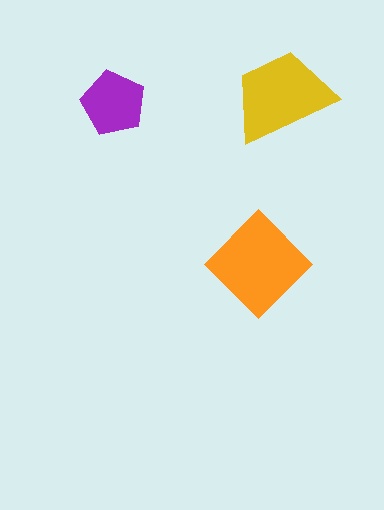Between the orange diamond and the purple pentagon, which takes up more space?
The orange diamond.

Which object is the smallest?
The purple pentagon.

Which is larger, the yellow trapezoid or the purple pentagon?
The yellow trapezoid.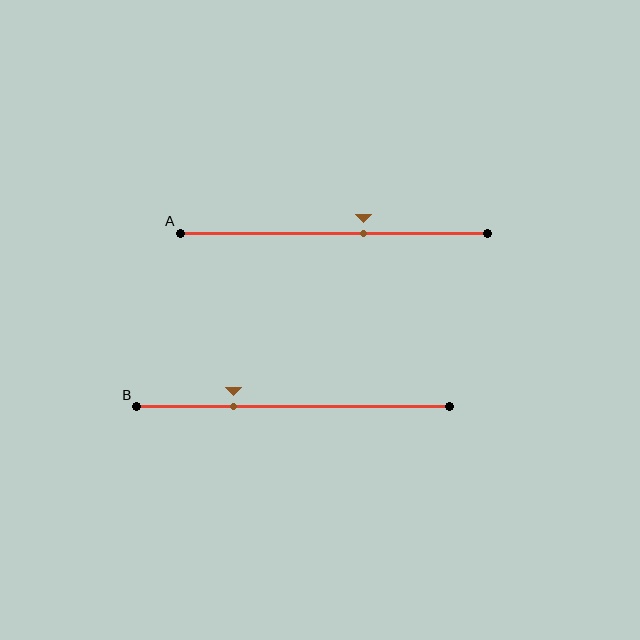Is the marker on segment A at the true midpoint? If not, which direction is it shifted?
No, the marker on segment A is shifted to the right by about 10% of the segment length.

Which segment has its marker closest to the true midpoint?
Segment A has its marker closest to the true midpoint.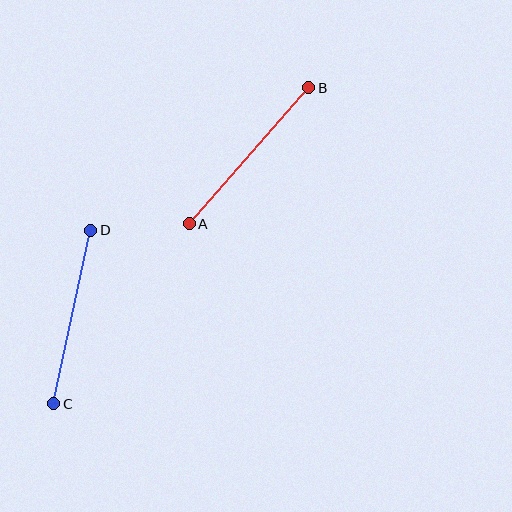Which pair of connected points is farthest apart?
Points A and B are farthest apart.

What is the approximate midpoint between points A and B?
The midpoint is at approximately (249, 156) pixels.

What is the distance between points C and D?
The distance is approximately 177 pixels.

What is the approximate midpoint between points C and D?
The midpoint is at approximately (72, 317) pixels.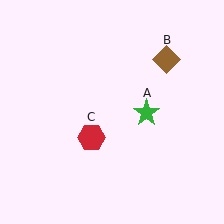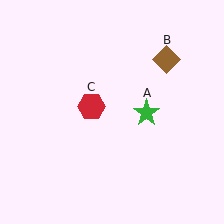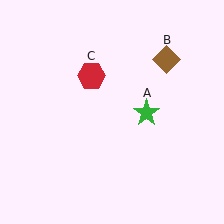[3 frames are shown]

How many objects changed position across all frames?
1 object changed position: red hexagon (object C).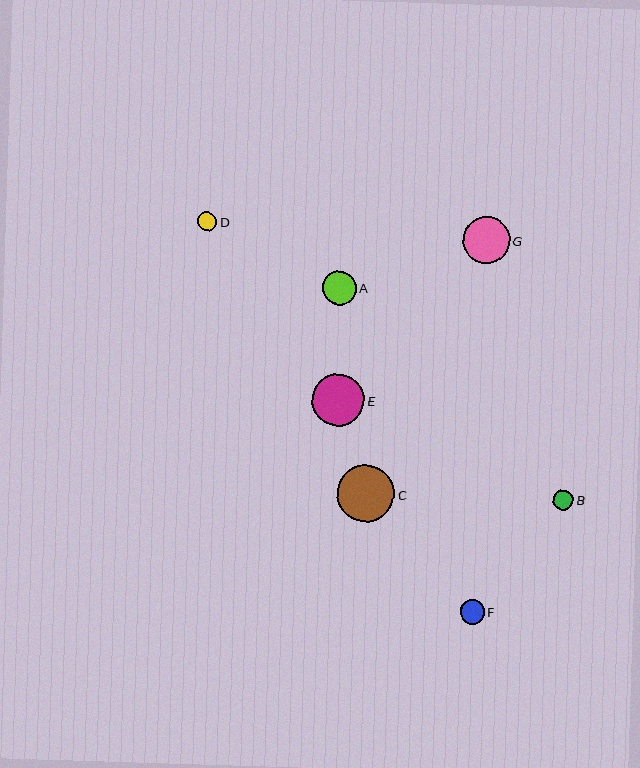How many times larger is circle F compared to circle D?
Circle F is approximately 1.3 times the size of circle D.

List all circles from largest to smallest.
From largest to smallest: C, E, G, A, F, B, D.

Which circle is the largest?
Circle C is the largest with a size of approximately 57 pixels.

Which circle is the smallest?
Circle D is the smallest with a size of approximately 19 pixels.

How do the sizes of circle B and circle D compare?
Circle B and circle D are approximately the same size.